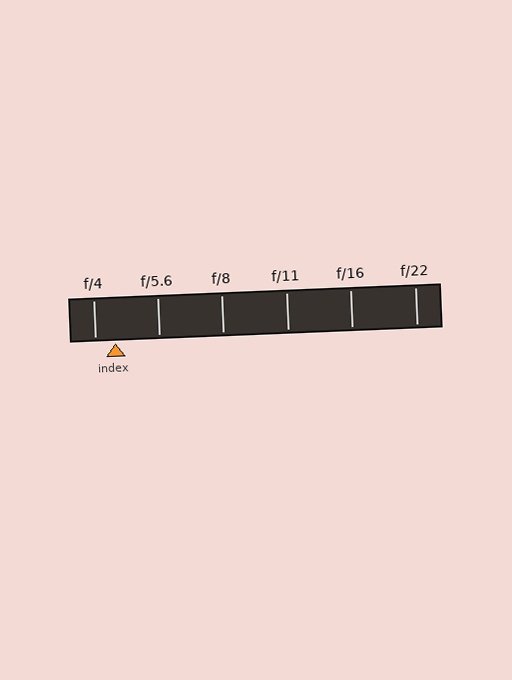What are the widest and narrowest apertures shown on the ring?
The widest aperture shown is f/4 and the narrowest is f/22.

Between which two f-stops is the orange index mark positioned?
The index mark is between f/4 and f/5.6.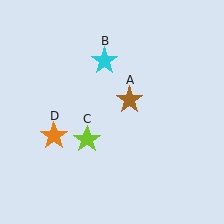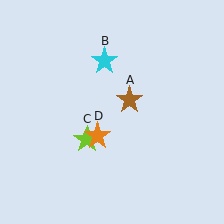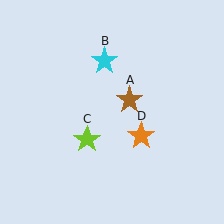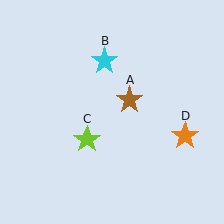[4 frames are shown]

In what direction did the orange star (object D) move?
The orange star (object D) moved right.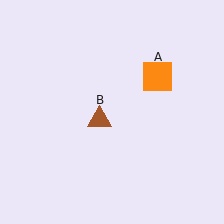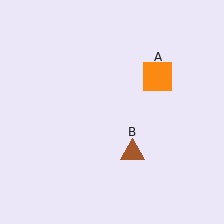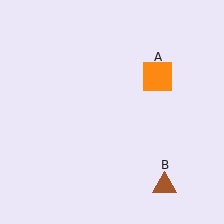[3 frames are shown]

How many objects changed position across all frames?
1 object changed position: brown triangle (object B).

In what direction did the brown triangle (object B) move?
The brown triangle (object B) moved down and to the right.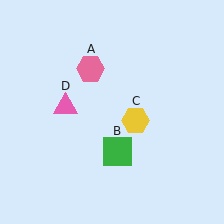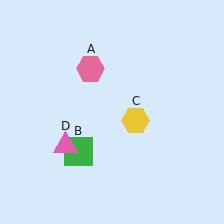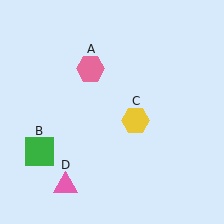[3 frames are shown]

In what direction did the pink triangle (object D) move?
The pink triangle (object D) moved down.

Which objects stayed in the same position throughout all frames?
Pink hexagon (object A) and yellow hexagon (object C) remained stationary.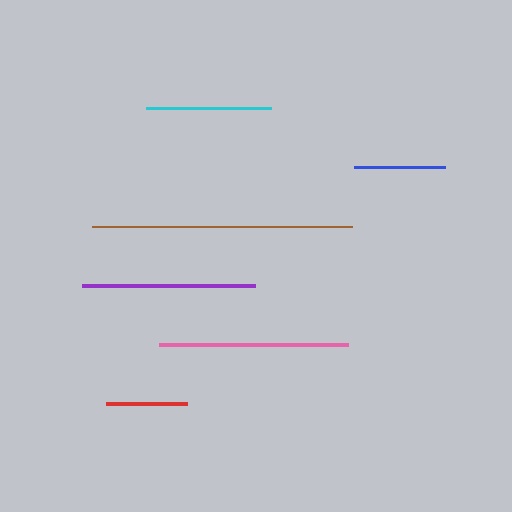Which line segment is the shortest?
The red line is the shortest at approximately 81 pixels.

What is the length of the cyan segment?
The cyan segment is approximately 125 pixels long.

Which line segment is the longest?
The brown line is the longest at approximately 261 pixels.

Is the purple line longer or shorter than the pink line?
The pink line is longer than the purple line.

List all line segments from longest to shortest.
From longest to shortest: brown, pink, purple, cyan, blue, red.